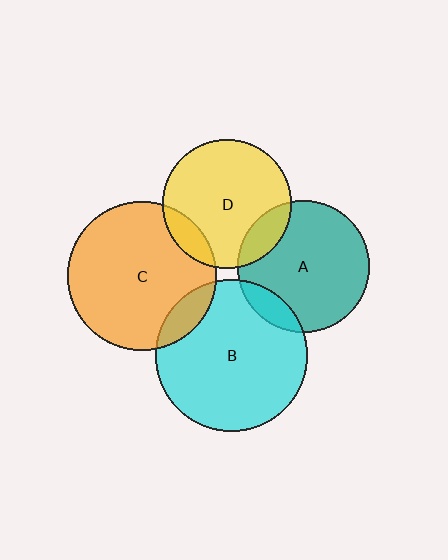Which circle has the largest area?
Circle B (cyan).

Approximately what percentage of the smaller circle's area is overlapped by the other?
Approximately 10%.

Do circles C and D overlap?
Yes.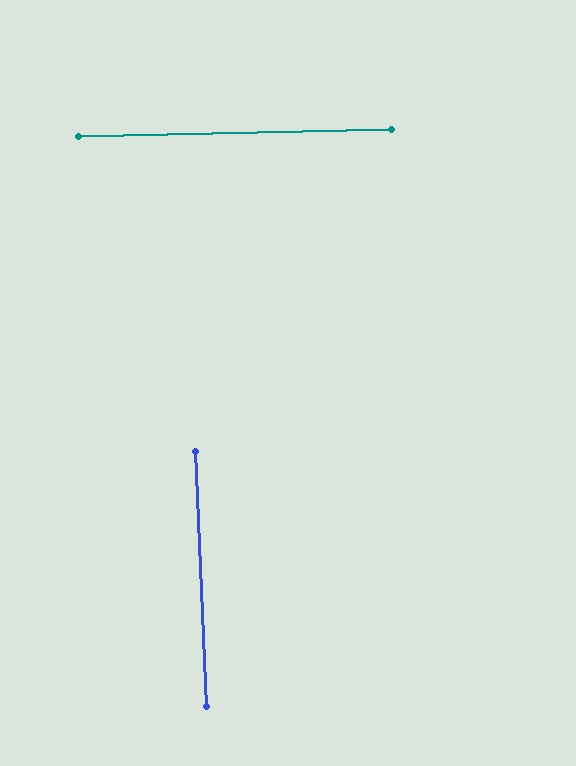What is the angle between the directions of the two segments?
Approximately 89 degrees.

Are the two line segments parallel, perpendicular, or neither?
Perpendicular — they meet at approximately 89°.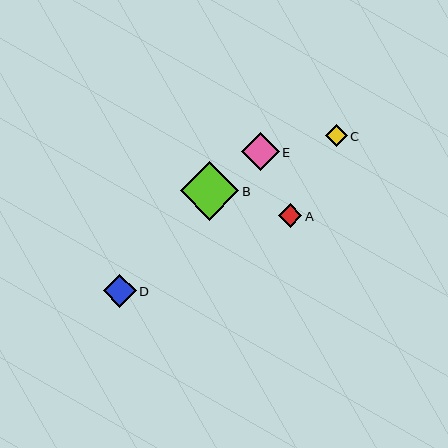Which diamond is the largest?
Diamond B is the largest with a size of approximately 59 pixels.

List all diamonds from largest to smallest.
From largest to smallest: B, E, D, A, C.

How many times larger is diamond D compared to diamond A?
Diamond D is approximately 1.4 times the size of diamond A.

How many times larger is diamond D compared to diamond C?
Diamond D is approximately 1.5 times the size of diamond C.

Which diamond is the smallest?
Diamond C is the smallest with a size of approximately 22 pixels.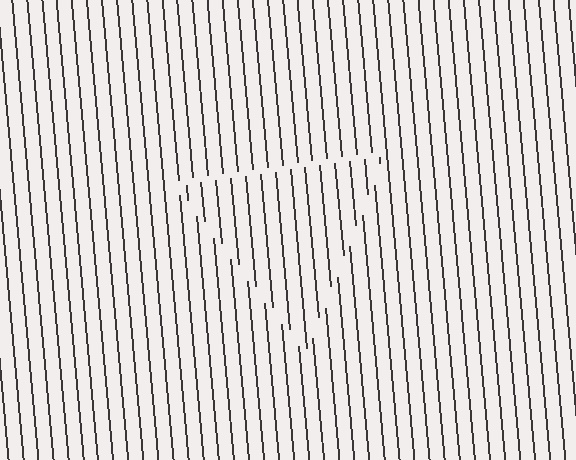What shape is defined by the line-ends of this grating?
An illusory triangle. The interior of the shape contains the same grating, shifted by half a period — the contour is defined by the phase discontinuity where line-ends from the inner and outer gratings abut.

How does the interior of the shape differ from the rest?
The interior of the shape contains the same grating, shifted by half a period — the contour is defined by the phase discontinuity where line-ends from the inner and outer gratings abut.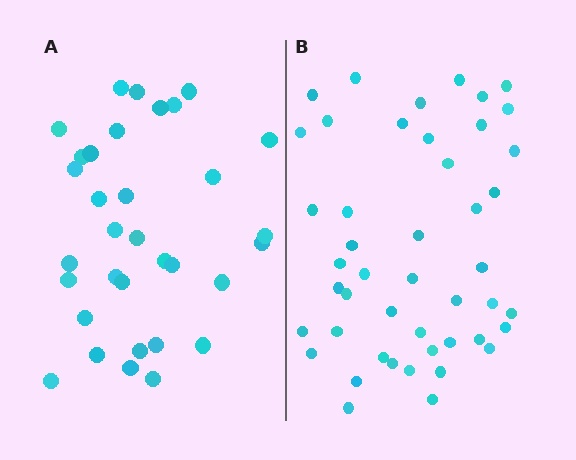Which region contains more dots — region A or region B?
Region B (the right region) has more dots.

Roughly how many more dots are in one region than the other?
Region B has approximately 15 more dots than region A.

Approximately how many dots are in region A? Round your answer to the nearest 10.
About 30 dots. (The exact count is 33, which rounds to 30.)